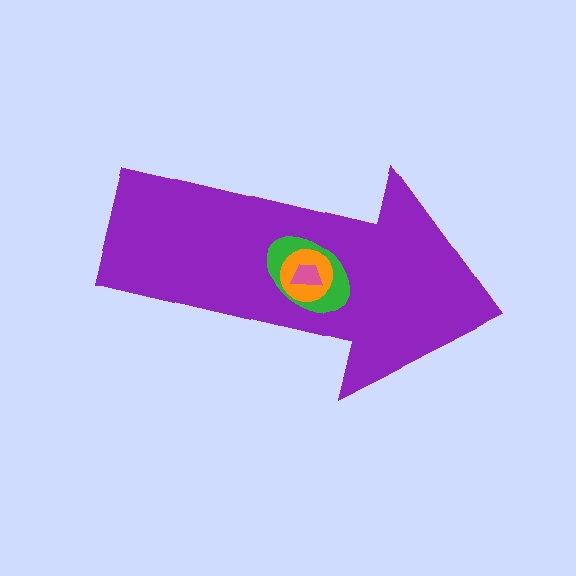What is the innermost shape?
The pink trapezoid.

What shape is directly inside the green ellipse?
The orange circle.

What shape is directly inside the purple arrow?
The green ellipse.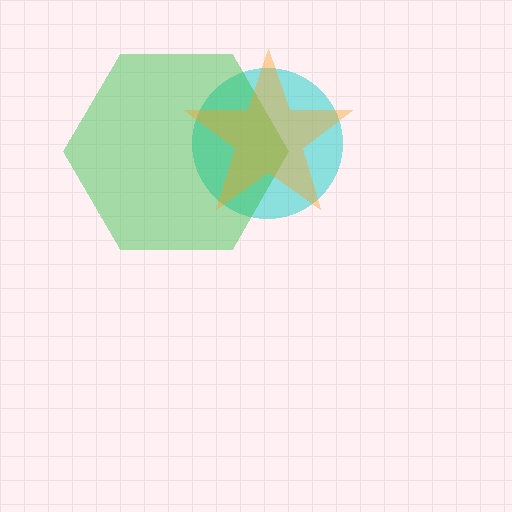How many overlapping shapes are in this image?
There are 3 overlapping shapes in the image.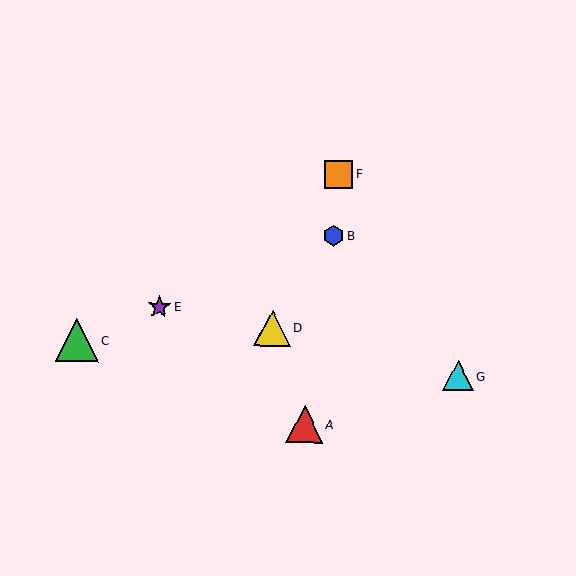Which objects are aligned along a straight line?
Objects B, C, E are aligned along a straight line.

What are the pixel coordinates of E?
Object E is at (159, 307).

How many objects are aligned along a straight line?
3 objects (B, C, E) are aligned along a straight line.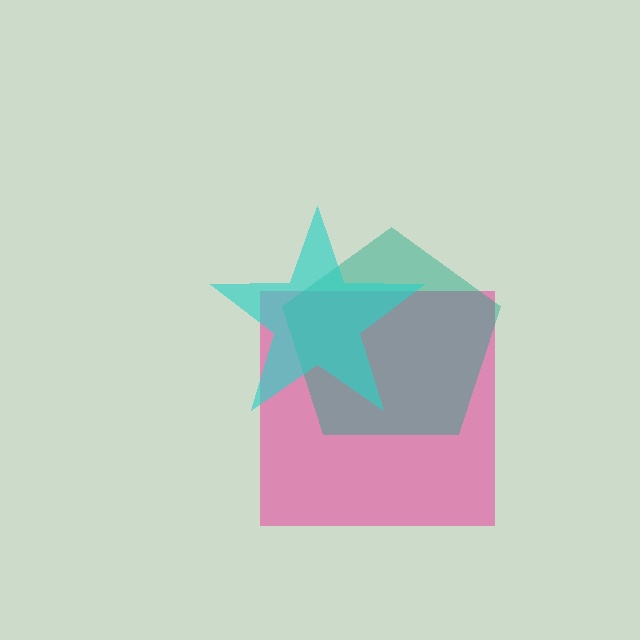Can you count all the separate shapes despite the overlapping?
Yes, there are 3 separate shapes.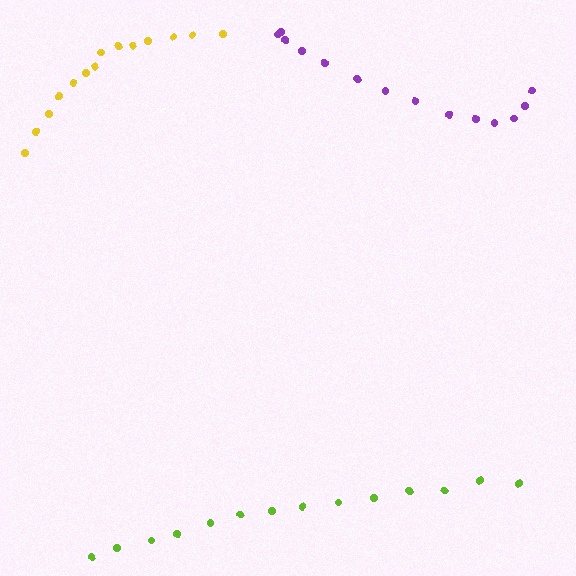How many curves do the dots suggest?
There are 3 distinct paths.